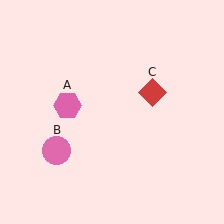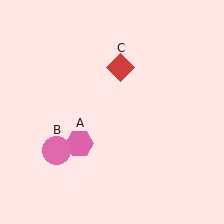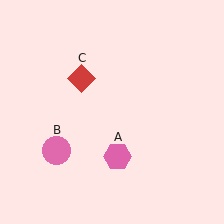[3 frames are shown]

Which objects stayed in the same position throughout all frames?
Pink circle (object B) remained stationary.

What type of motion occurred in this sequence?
The pink hexagon (object A), red diamond (object C) rotated counterclockwise around the center of the scene.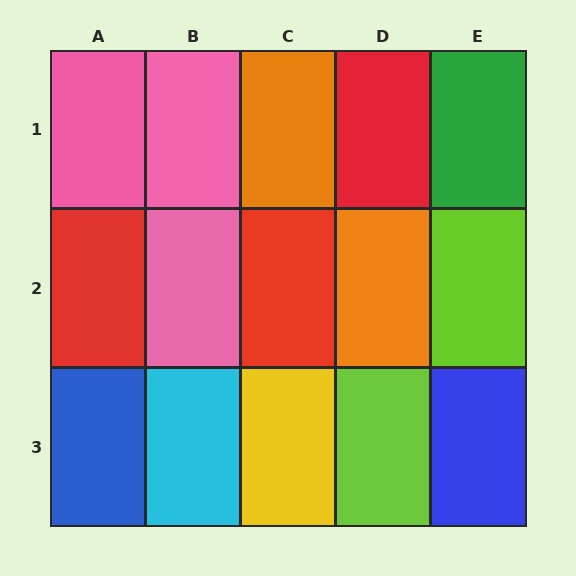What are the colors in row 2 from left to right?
Red, pink, red, orange, lime.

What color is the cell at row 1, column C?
Orange.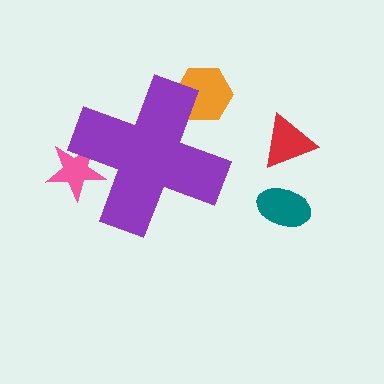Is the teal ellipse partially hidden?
No, the teal ellipse is fully visible.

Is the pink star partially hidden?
Yes, the pink star is partially hidden behind the purple cross.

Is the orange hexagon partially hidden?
Yes, the orange hexagon is partially hidden behind the purple cross.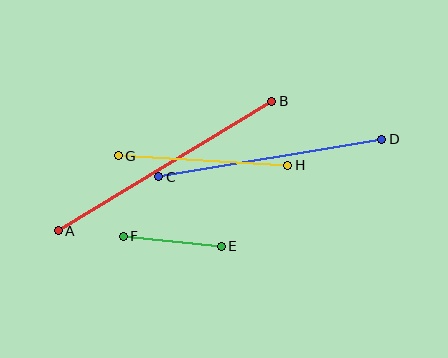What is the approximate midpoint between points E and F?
The midpoint is at approximately (172, 241) pixels.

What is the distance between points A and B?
The distance is approximately 250 pixels.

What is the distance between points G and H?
The distance is approximately 170 pixels.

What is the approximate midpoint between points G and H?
The midpoint is at approximately (203, 161) pixels.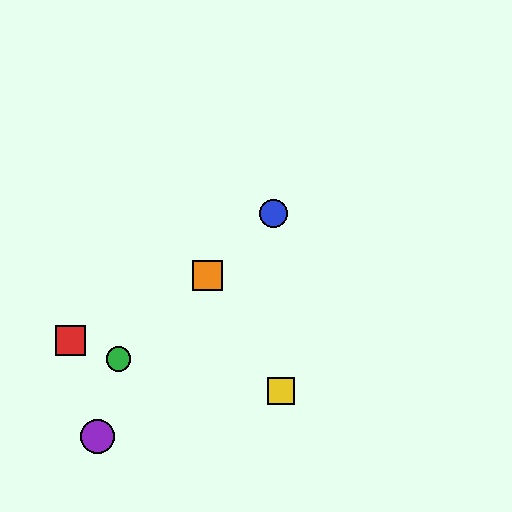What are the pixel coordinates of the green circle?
The green circle is at (119, 359).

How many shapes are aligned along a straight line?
3 shapes (the blue circle, the green circle, the orange square) are aligned along a straight line.